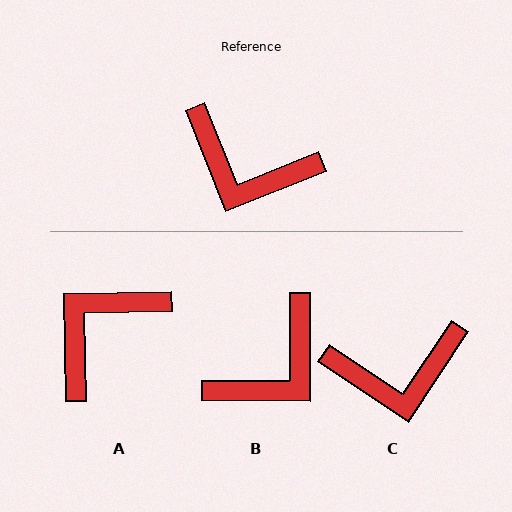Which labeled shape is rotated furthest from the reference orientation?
A, about 111 degrees away.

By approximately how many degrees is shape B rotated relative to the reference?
Approximately 68 degrees counter-clockwise.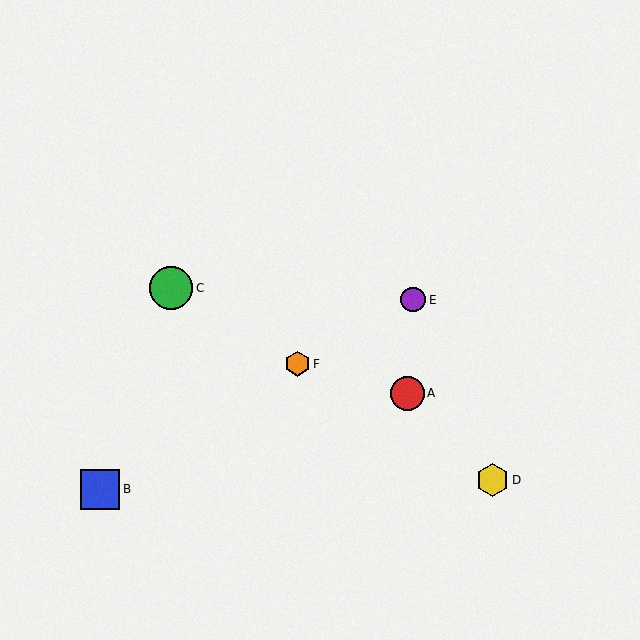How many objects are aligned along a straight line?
3 objects (C, D, F) are aligned along a straight line.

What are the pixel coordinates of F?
Object F is at (297, 364).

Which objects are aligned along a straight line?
Objects C, D, F are aligned along a straight line.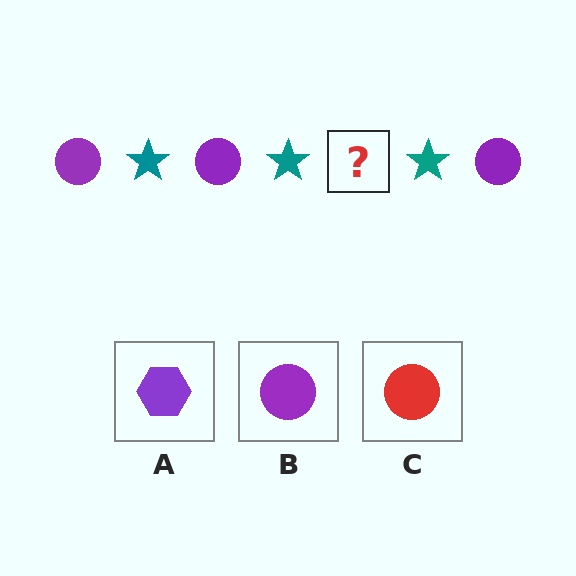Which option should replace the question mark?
Option B.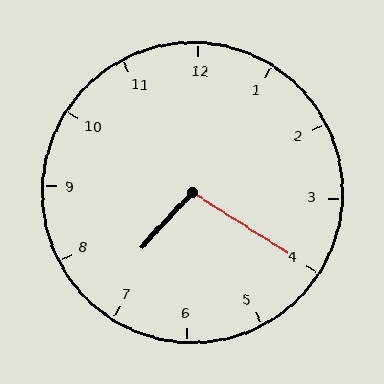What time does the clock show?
7:20.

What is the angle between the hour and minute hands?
Approximately 100 degrees.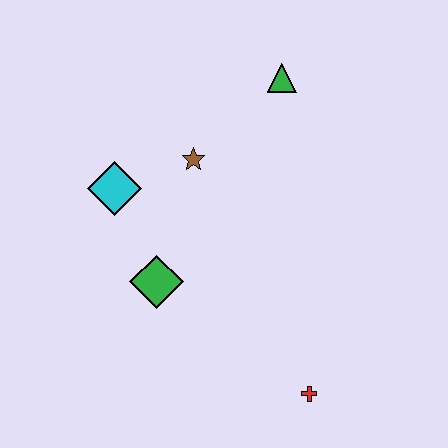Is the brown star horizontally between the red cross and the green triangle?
No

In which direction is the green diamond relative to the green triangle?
The green diamond is below the green triangle.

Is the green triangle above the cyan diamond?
Yes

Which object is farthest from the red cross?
The green triangle is farthest from the red cross.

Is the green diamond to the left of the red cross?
Yes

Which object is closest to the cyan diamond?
The brown star is closest to the cyan diamond.